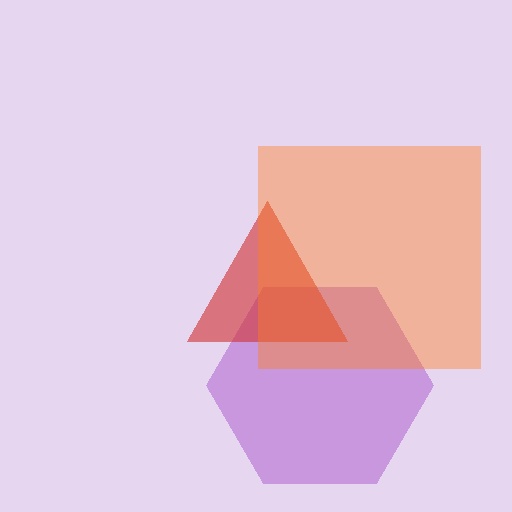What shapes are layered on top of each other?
The layered shapes are: a purple hexagon, a red triangle, an orange square.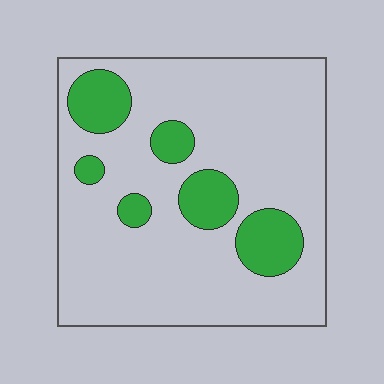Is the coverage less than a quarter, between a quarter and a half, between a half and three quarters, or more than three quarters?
Less than a quarter.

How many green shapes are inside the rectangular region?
6.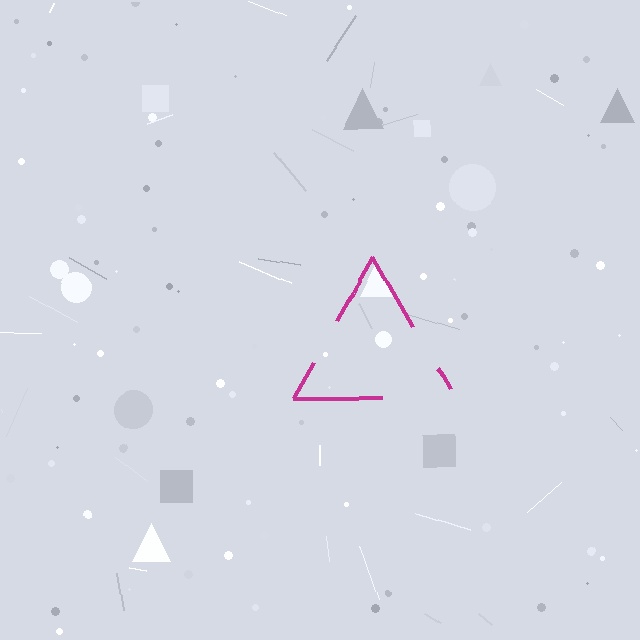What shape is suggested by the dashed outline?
The dashed outline suggests a triangle.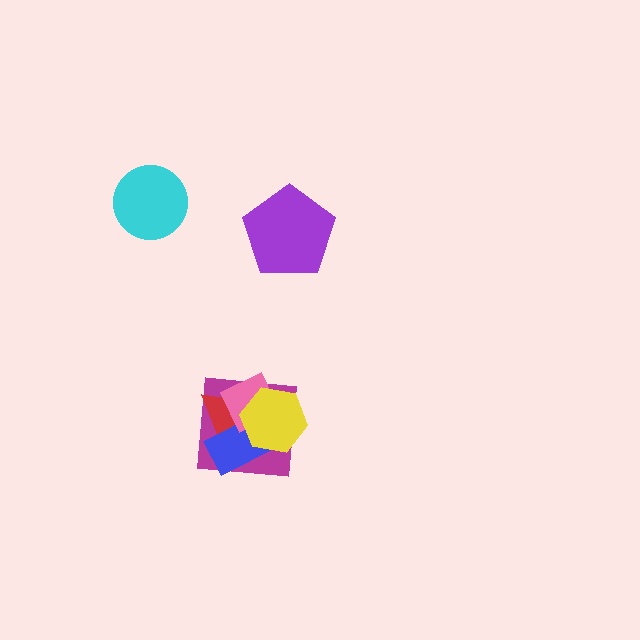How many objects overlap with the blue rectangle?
4 objects overlap with the blue rectangle.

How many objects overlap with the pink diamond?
4 objects overlap with the pink diamond.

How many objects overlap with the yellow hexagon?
4 objects overlap with the yellow hexagon.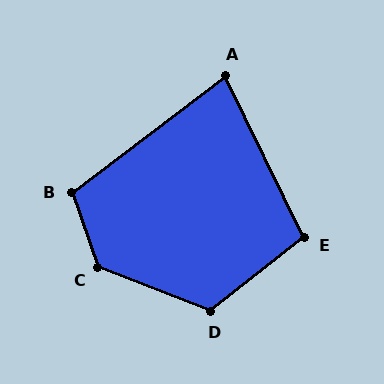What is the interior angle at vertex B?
Approximately 108 degrees (obtuse).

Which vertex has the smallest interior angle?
A, at approximately 79 degrees.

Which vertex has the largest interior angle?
C, at approximately 131 degrees.